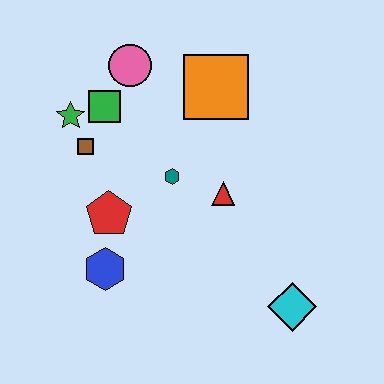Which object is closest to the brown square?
The green star is closest to the brown square.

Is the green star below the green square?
Yes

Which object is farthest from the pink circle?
The cyan diamond is farthest from the pink circle.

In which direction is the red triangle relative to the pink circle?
The red triangle is below the pink circle.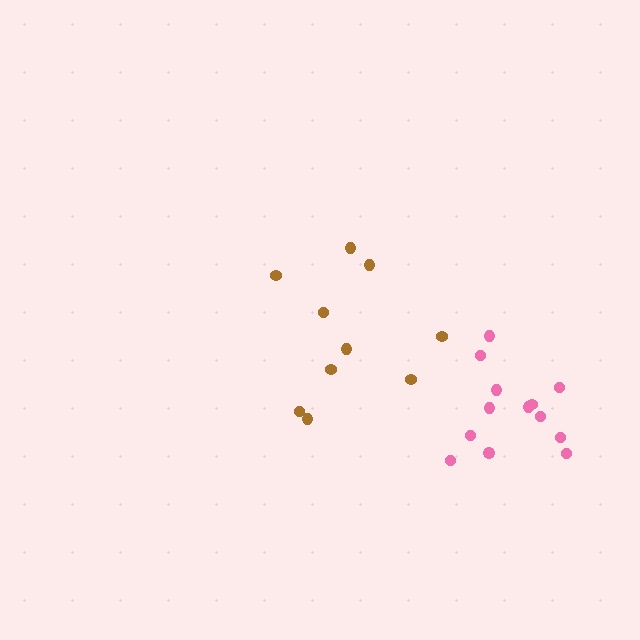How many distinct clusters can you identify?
There are 2 distinct clusters.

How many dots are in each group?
Group 1: 10 dots, Group 2: 13 dots (23 total).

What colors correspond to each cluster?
The clusters are colored: brown, pink.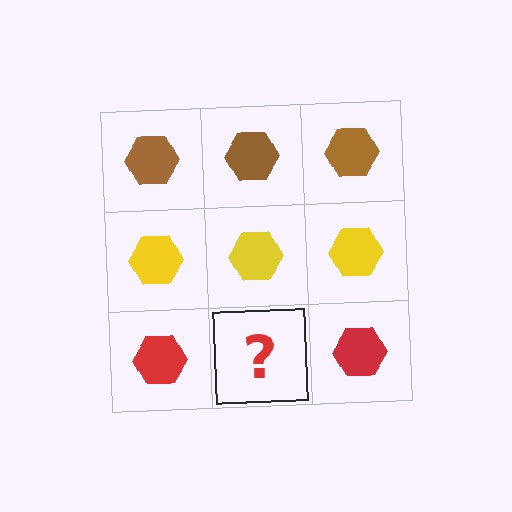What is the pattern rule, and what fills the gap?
The rule is that each row has a consistent color. The gap should be filled with a red hexagon.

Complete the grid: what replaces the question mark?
The question mark should be replaced with a red hexagon.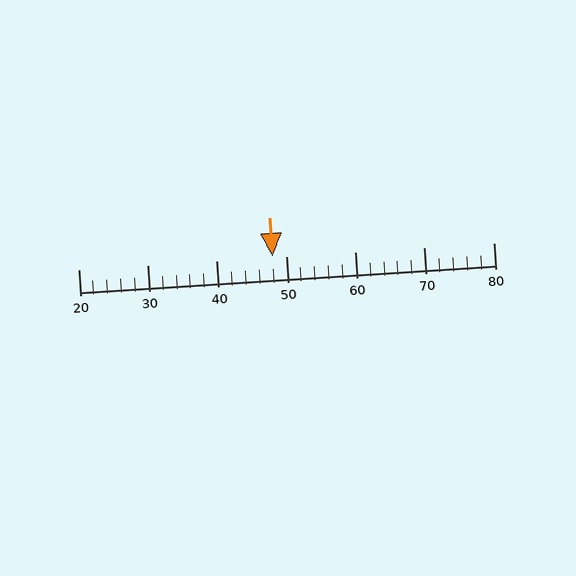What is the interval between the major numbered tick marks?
The major tick marks are spaced 10 units apart.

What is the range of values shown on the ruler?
The ruler shows values from 20 to 80.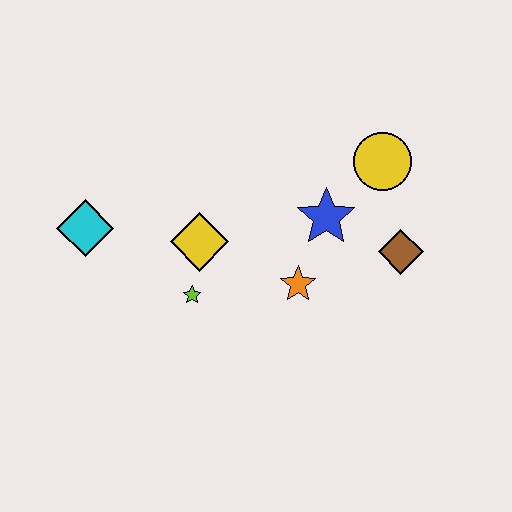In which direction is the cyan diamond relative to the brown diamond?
The cyan diamond is to the left of the brown diamond.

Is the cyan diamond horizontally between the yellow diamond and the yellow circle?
No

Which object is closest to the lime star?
The yellow diamond is closest to the lime star.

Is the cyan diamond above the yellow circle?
No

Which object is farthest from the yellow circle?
The cyan diamond is farthest from the yellow circle.